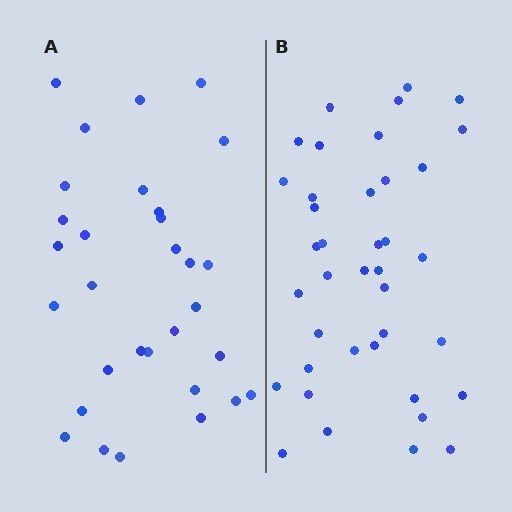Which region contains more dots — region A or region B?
Region B (the right region) has more dots.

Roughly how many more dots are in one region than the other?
Region B has roughly 8 or so more dots than region A.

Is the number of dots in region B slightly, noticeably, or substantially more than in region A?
Region B has noticeably more, but not dramatically so. The ratio is roughly 1.3 to 1.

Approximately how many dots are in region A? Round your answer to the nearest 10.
About 30 dots. (The exact count is 31, which rounds to 30.)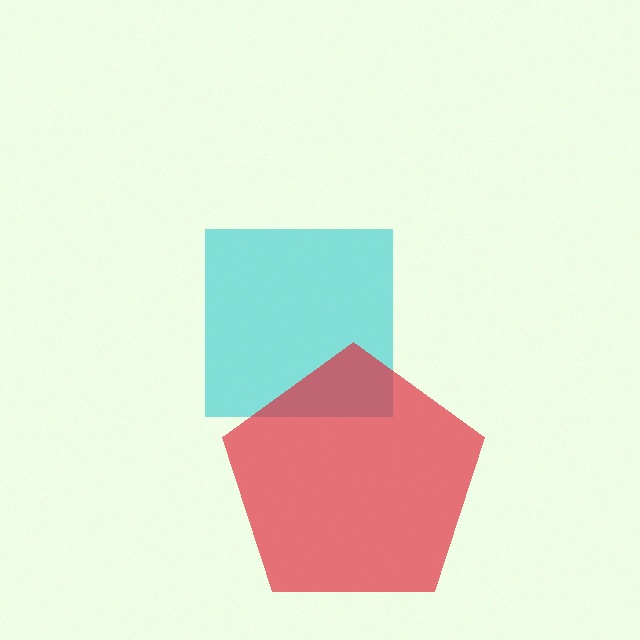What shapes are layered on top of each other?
The layered shapes are: a cyan square, a red pentagon.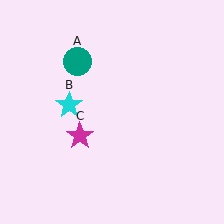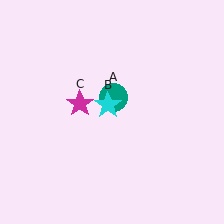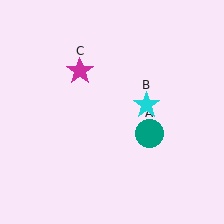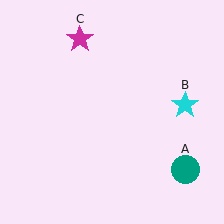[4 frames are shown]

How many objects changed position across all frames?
3 objects changed position: teal circle (object A), cyan star (object B), magenta star (object C).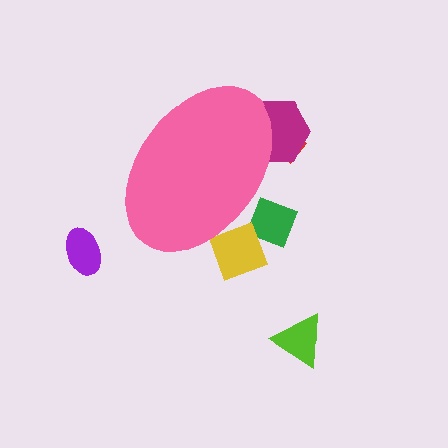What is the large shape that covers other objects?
A pink ellipse.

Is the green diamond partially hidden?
Yes, the green diamond is partially hidden behind the pink ellipse.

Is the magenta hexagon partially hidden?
Yes, the magenta hexagon is partially hidden behind the pink ellipse.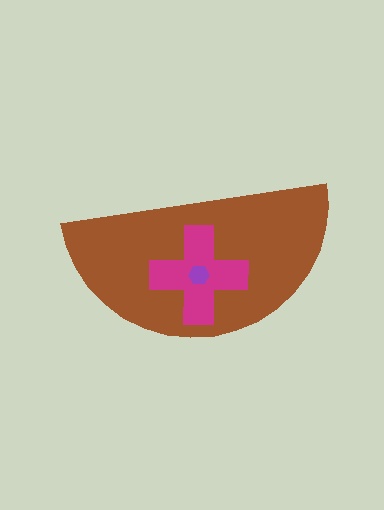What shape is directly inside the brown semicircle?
The magenta cross.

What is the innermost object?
The purple hexagon.